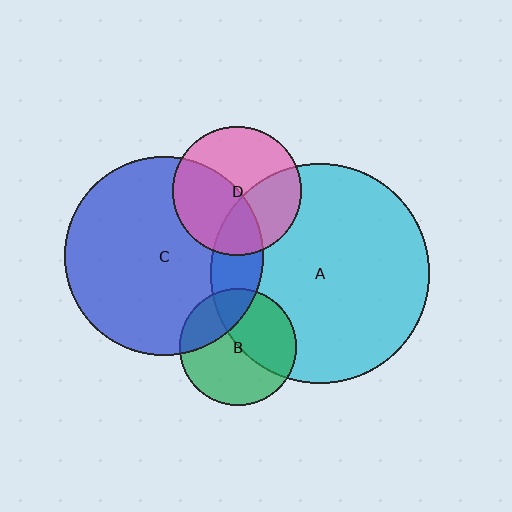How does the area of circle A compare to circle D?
Approximately 2.9 times.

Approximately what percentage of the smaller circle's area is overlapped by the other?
Approximately 45%.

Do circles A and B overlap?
Yes.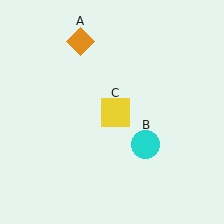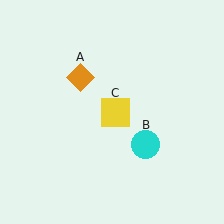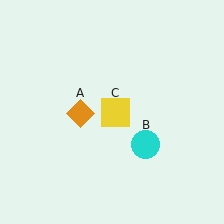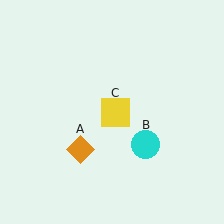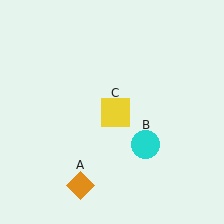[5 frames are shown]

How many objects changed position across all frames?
1 object changed position: orange diamond (object A).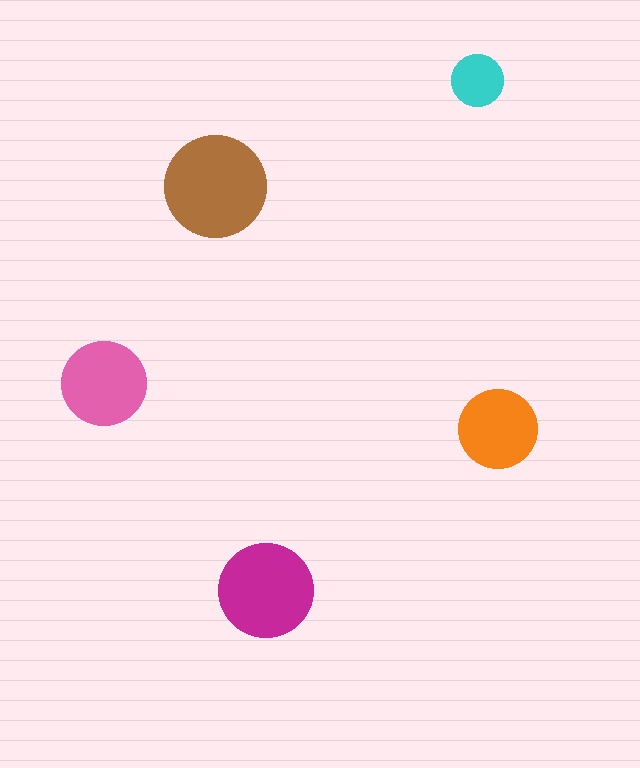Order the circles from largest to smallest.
the brown one, the magenta one, the pink one, the orange one, the cyan one.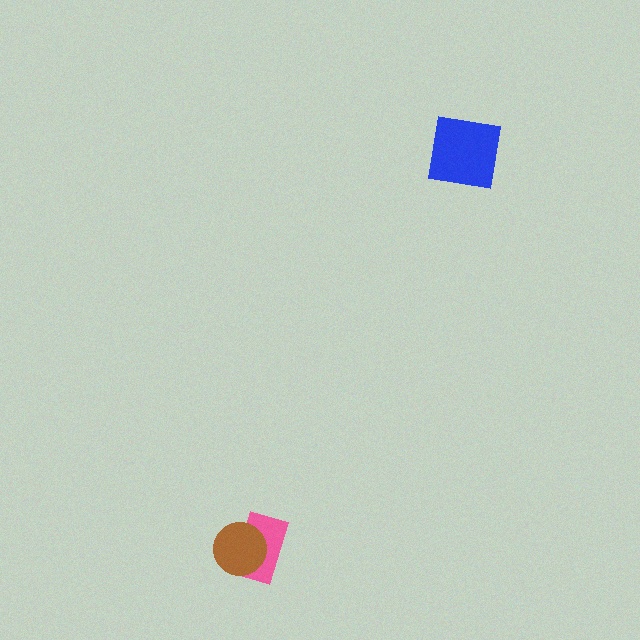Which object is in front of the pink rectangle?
The brown circle is in front of the pink rectangle.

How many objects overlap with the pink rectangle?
1 object overlaps with the pink rectangle.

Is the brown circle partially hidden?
No, no other shape covers it.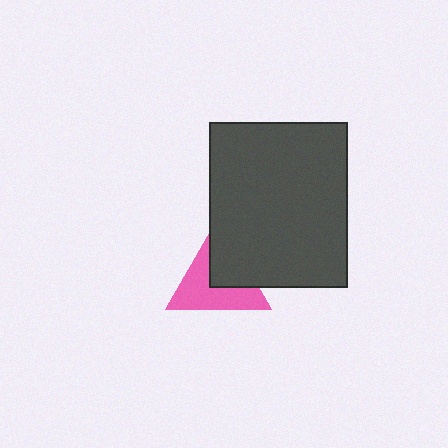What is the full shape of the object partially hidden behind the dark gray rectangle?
The partially hidden object is a pink triangle.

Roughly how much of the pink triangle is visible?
About half of it is visible (roughly 60%).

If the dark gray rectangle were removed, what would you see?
You would see the complete pink triangle.